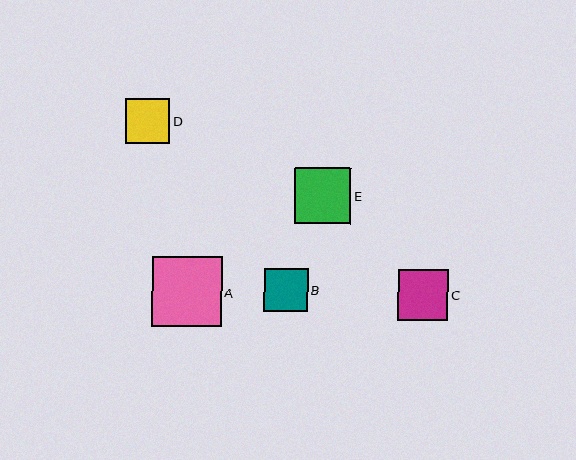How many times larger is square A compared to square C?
Square A is approximately 1.4 times the size of square C.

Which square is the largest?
Square A is the largest with a size of approximately 70 pixels.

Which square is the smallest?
Square B is the smallest with a size of approximately 43 pixels.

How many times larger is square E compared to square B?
Square E is approximately 1.3 times the size of square B.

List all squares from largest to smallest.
From largest to smallest: A, E, C, D, B.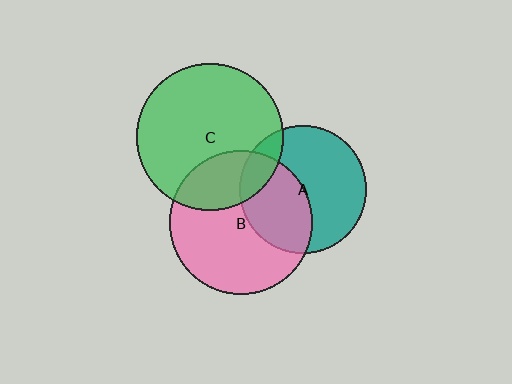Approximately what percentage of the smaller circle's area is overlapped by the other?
Approximately 15%.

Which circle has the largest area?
Circle C (green).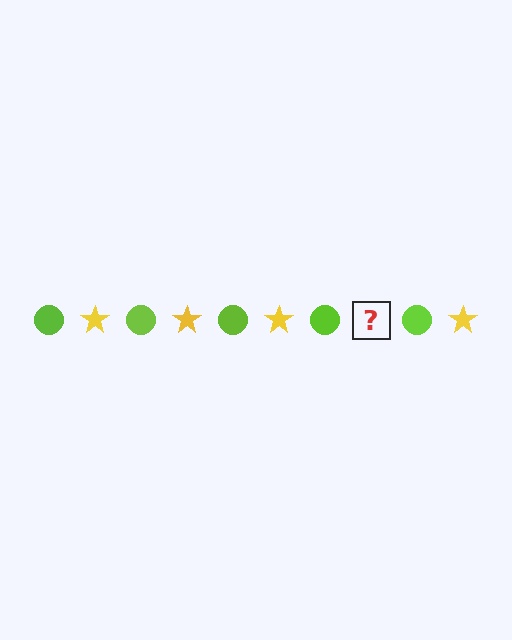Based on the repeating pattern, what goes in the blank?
The blank should be a yellow star.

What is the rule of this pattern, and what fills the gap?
The rule is that the pattern alternates between lime circle and yellow star. The gap should be filled with a yellow star.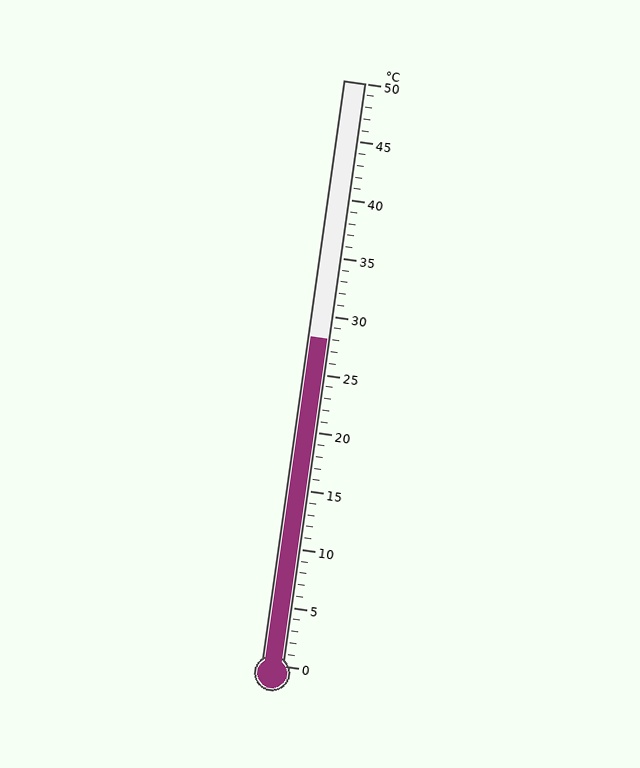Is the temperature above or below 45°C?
The temperature is below 45°C.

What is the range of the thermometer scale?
The thermometer scale ranges from 0°C to 50°C.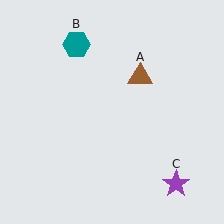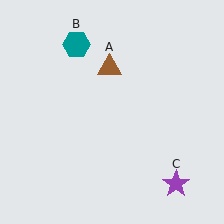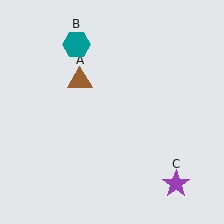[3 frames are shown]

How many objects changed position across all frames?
1 object changed position: brown triangle (object A).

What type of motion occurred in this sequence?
The brown triangle (object A) rotated counterclockwise around the center of the scene.